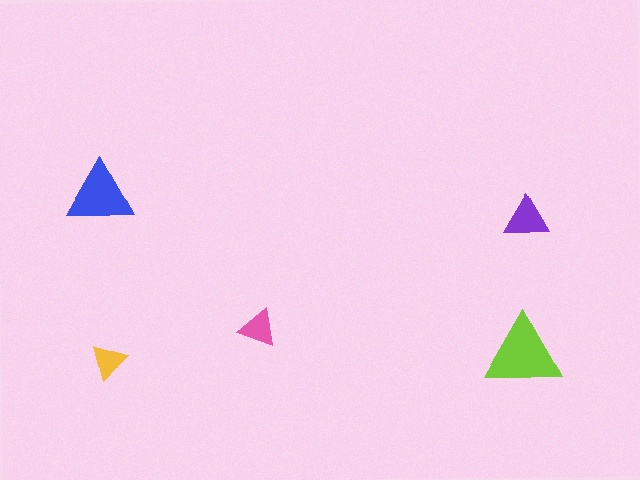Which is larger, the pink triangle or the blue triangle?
The blue one.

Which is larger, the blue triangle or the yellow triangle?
The blue one.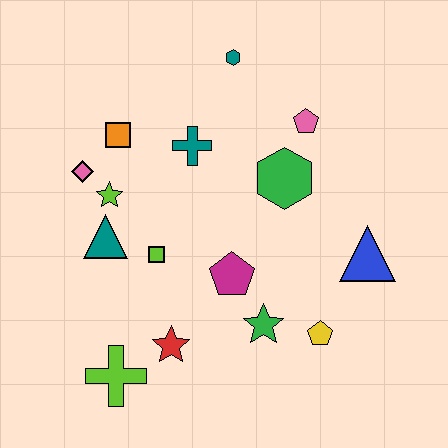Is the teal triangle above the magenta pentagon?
Yes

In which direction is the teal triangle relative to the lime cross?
The teal triangle is above the lime cross.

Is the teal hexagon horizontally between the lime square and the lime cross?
No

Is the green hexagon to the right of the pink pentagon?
No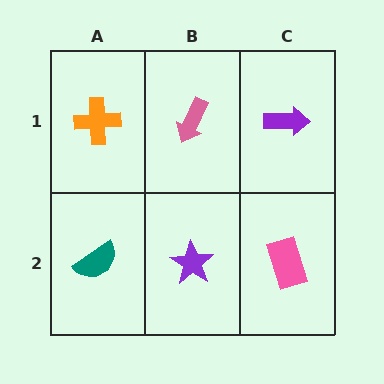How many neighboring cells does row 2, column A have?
2.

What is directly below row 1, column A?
A teal semicircle.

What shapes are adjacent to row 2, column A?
An orange cross (row 1, column A), a purple star (row 2, column B).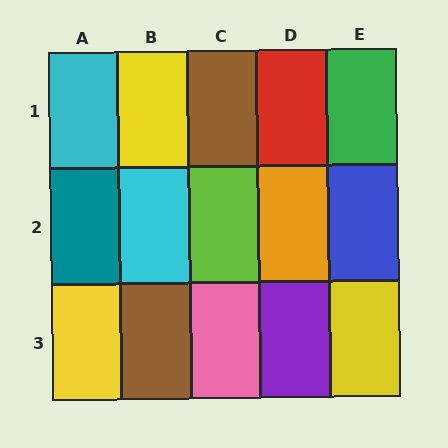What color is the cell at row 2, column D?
Orange.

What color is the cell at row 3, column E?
Yellow.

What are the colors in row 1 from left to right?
Cyan, yellow, brown, red, green.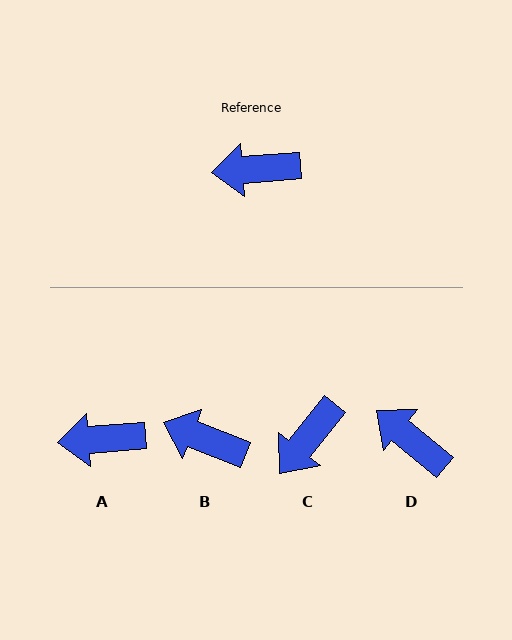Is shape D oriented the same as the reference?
No, it is off by about 44 degrees.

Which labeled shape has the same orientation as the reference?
A.